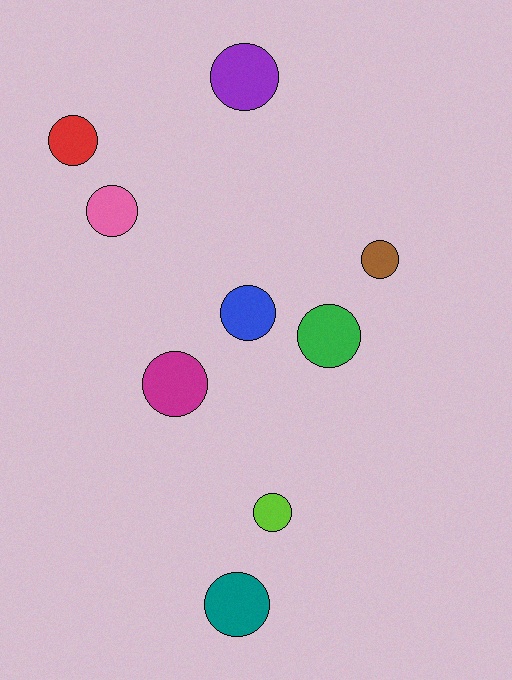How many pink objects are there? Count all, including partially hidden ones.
There is 1 pink object.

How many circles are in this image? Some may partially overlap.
There are 9 circles.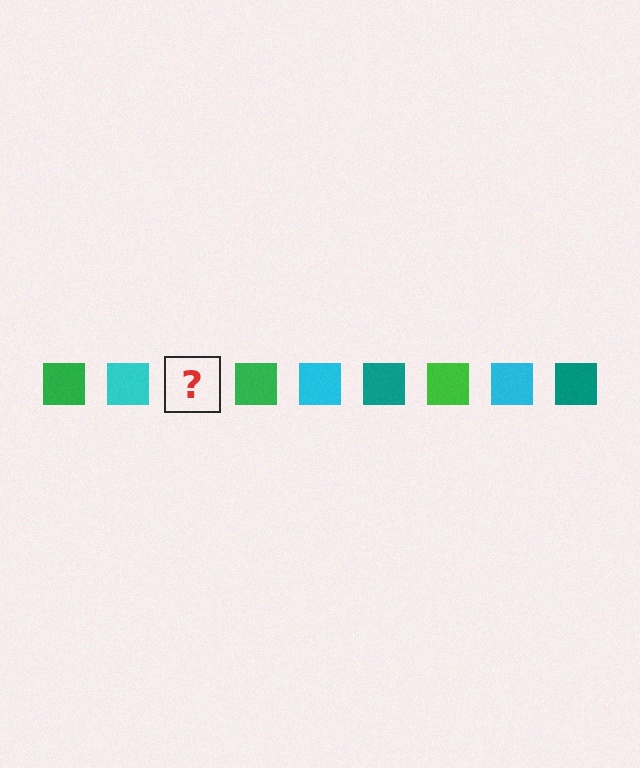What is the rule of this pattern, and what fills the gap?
The rule is that the pattern cycles through green, cyan, teal squares. The gap should be filled with a teal square.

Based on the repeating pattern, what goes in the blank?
The blank should be a teal square.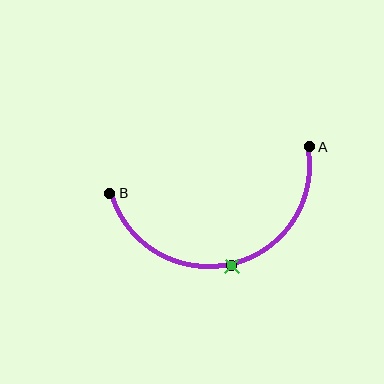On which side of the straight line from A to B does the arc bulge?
The arc bulges below the straight line connecting A and B.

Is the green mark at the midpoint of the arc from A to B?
Yes. The green mark lies on the arc at equal arc-length from both A and B — it is the arc midpoint.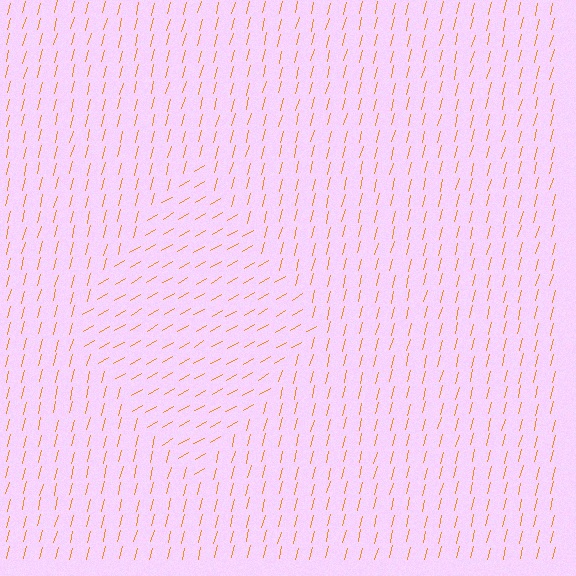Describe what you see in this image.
The image is filled with small orange line segments. A diamond region in the image has lines oriented differently from the surrounding lines, creating a visible texture boundary.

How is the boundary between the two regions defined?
The boundary is defined purely by a change in line orientation (approximately 45 degrees difference). All lines are the same color and thickness.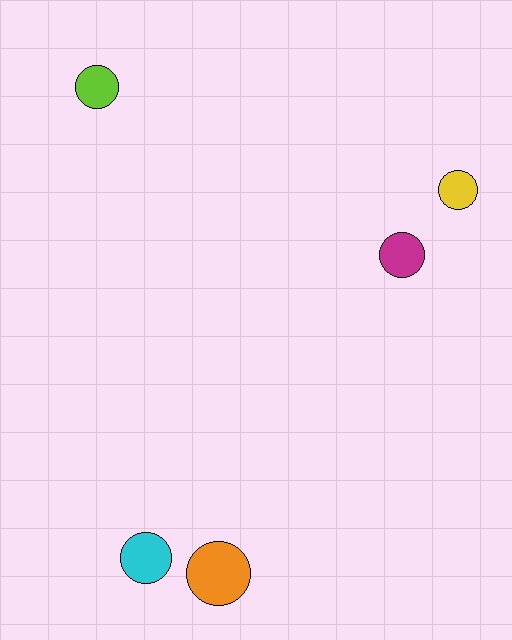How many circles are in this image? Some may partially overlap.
There are 5 circles.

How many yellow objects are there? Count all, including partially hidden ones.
There is 1 yellow object.